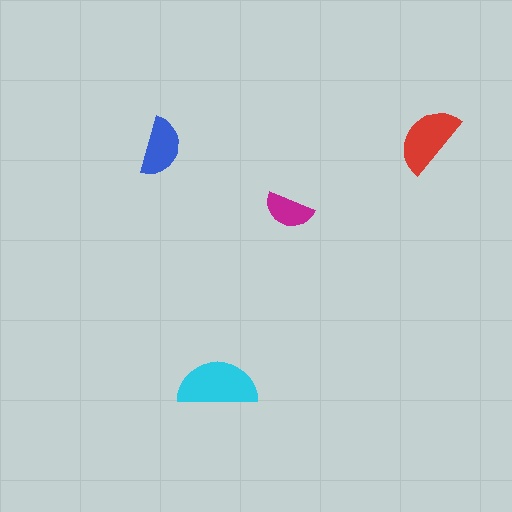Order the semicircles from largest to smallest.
the cyan one, the red one, the blue one, the magenta one.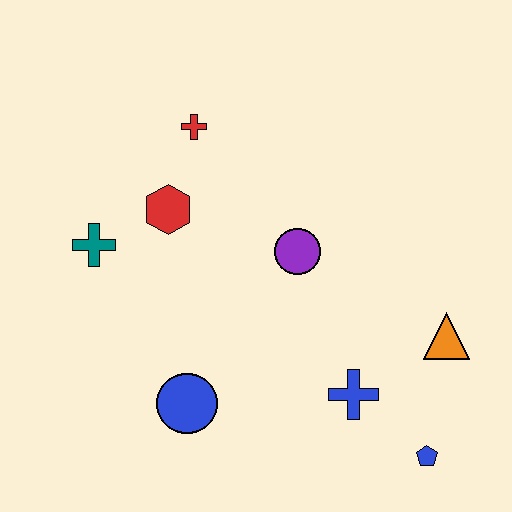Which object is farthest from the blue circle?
The red cross is farthest from the blue circle.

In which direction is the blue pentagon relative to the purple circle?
The blue pentagon is below the purple circle.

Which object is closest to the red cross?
The red hexagon is closest to the red cross.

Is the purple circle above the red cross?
No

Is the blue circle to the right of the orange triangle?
No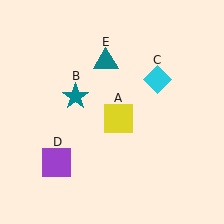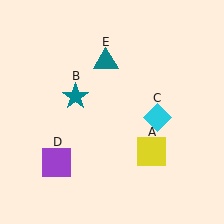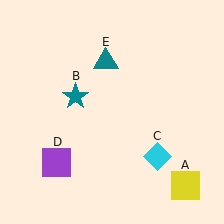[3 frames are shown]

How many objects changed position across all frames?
2 objects changed position: yellow square (object A), cyan diamond (object C).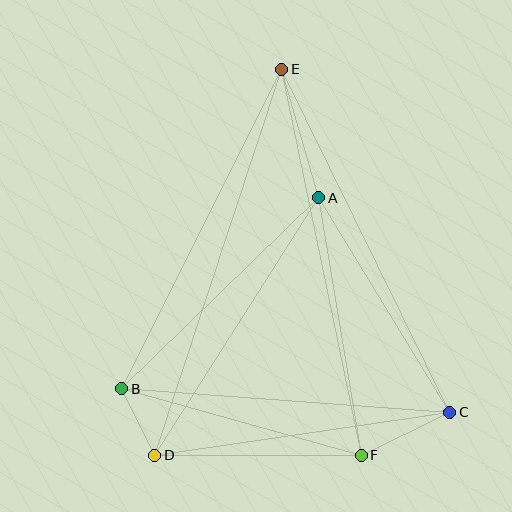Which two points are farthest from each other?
Points D and E are farthest from each other.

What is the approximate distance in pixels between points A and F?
The distance between A and F is approximately 261 pixels.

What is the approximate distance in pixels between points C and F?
The distance between C and F is approximately 99 pixels.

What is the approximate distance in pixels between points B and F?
The distance between B and F is approximately 249 pixels.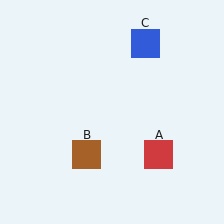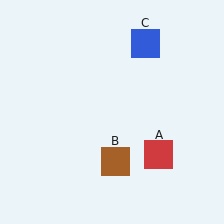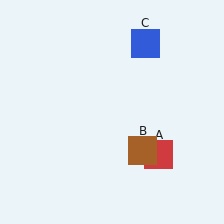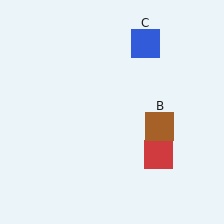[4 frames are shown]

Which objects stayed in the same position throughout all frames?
Red square (object A) and blue square (object C) remained stationary.